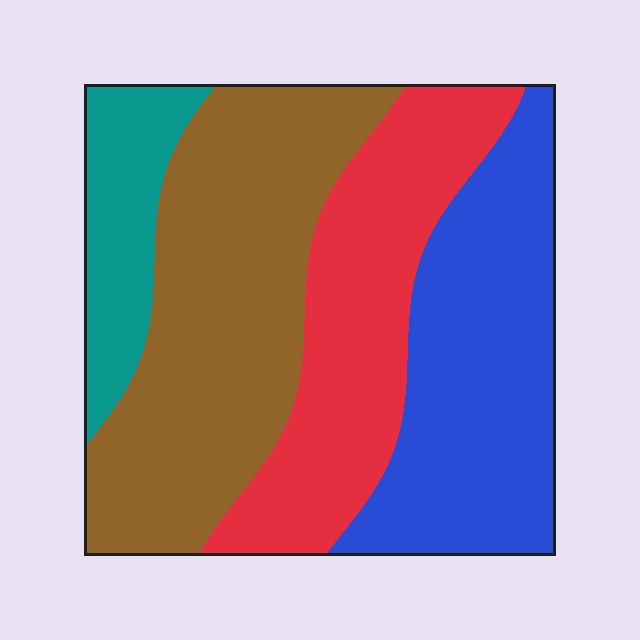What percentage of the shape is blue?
Blue takes up between a quarter and a half of the shape.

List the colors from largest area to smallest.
From largest to smallest: brown, blue, red, teal.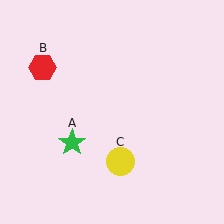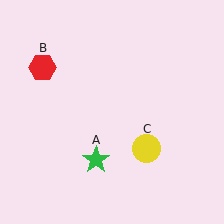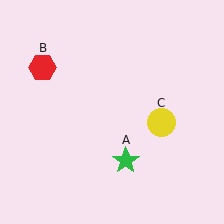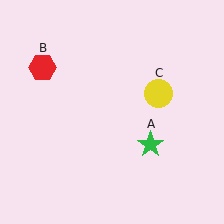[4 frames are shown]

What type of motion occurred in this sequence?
The green star (object A), yellow circle (object C) rotated counterclockwise around the center of the scene.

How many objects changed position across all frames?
2 objects changed position: green star (object A), yellow circle (object C).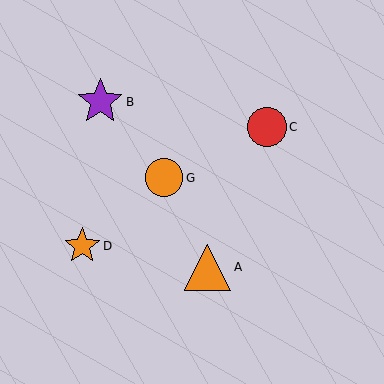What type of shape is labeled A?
Shape A is an orange triangle.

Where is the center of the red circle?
The center of the red circle is at (267, 127).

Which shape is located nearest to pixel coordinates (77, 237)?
The orange star (labeled D) at (82, 246) is nearest to that location.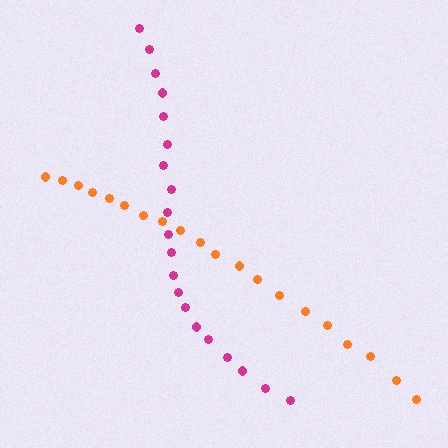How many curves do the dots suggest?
There are 2 distinct paths.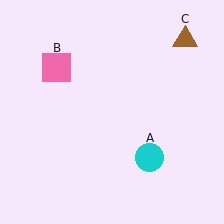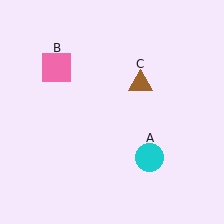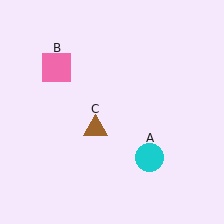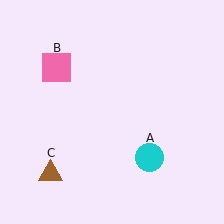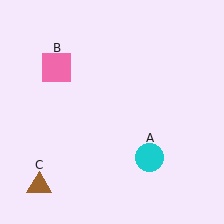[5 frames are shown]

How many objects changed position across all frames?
1 object changed position: brown triangle (object C).